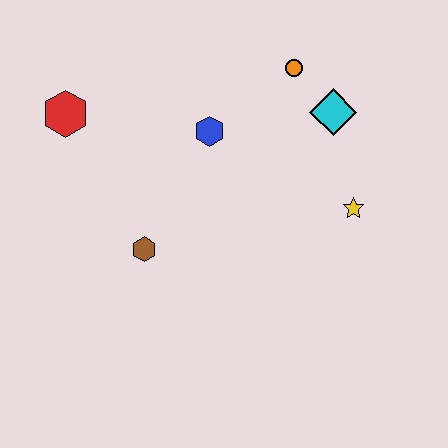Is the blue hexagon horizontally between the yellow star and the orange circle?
No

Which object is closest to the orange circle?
The cyan diamond is closest to the orange circle.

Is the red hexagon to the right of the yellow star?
No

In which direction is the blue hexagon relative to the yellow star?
The blue hexagon is to the left of the yellow star.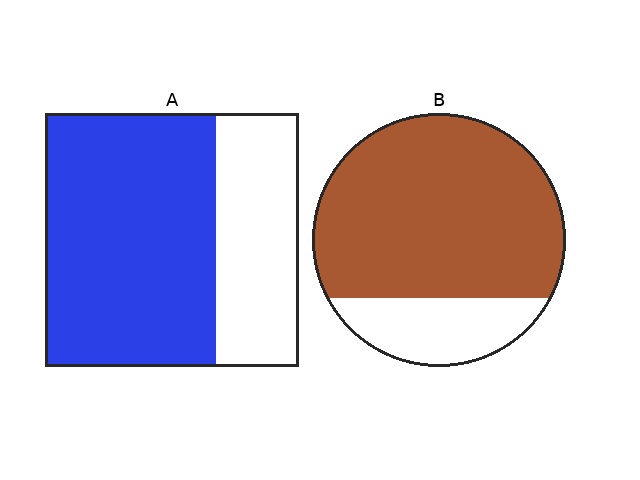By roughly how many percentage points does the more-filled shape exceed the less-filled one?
By roughly 10 percentage points (B over A).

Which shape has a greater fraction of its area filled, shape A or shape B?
Shape B.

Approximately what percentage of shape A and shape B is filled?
A is approximately 65% and B is approximately 80%.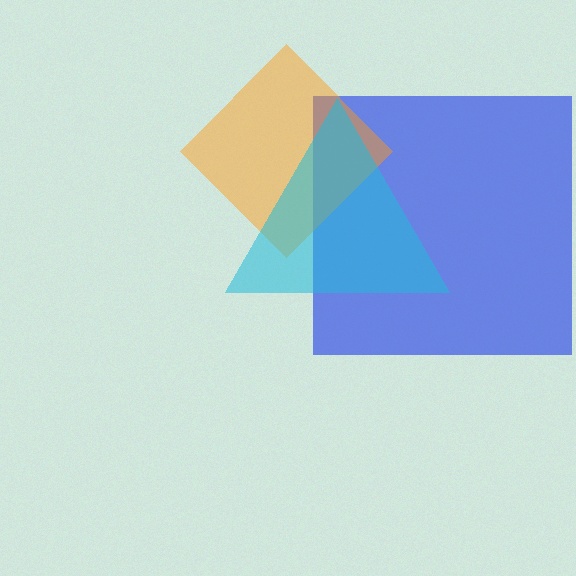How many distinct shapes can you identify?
There are 3 distinct shapes: a blue square, an orange diamond, a cyan triangle.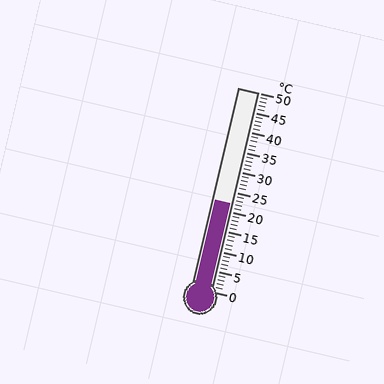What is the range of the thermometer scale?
The thermometer scale ranges from 0°C to 50°C.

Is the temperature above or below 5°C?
The temperature is above 5°C.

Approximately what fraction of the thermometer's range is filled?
The thermometer is filled to approximately 45% of its range.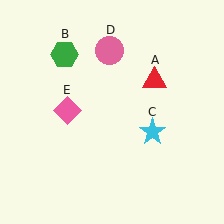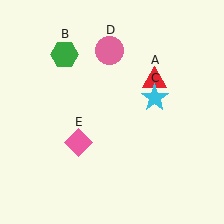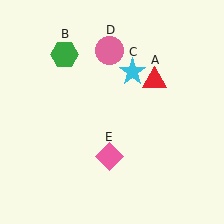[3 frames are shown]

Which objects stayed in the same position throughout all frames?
Red triangle (object A) and green hexagon (object B) and pink circle (object D) remained stationary.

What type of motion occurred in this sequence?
The cyan star (object C), pink diamond (object E) rotated counterclockwise around the center of the scene.